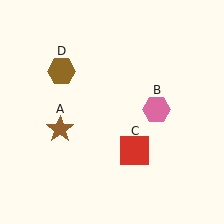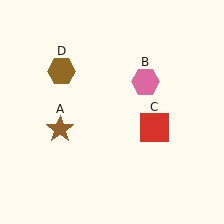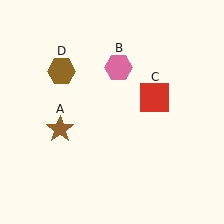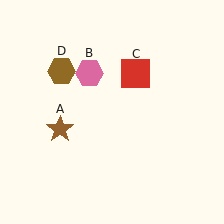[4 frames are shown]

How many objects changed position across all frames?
2 objects changed position: pink hexagon (object B), red square (object C).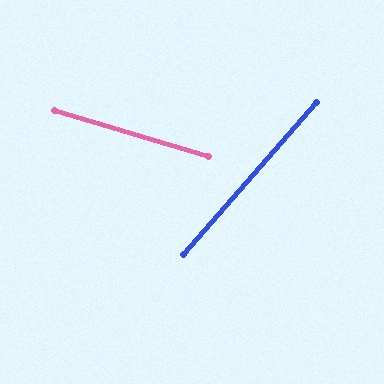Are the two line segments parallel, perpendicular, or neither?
Neither parallel nor perpendicular — they differ by about 65°.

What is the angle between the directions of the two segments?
Approximately 65 degrees.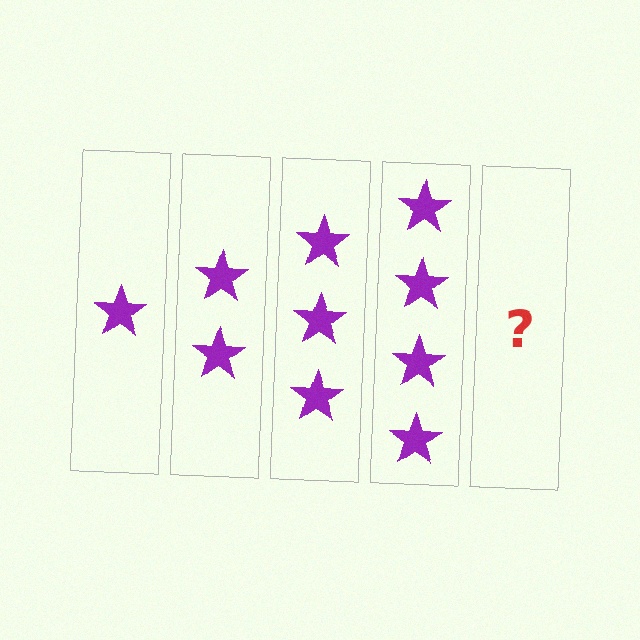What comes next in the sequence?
The next element should be 5 stars.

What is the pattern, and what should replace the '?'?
The pattern is that each step adds one more star. The '?' should be 5 stars.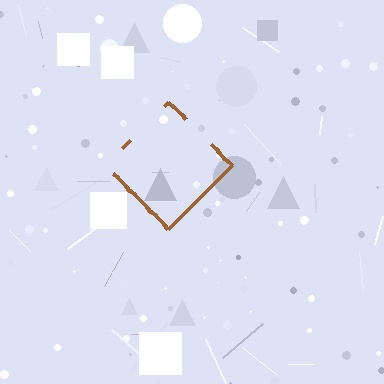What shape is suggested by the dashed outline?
The dashed outline suggests a diamond.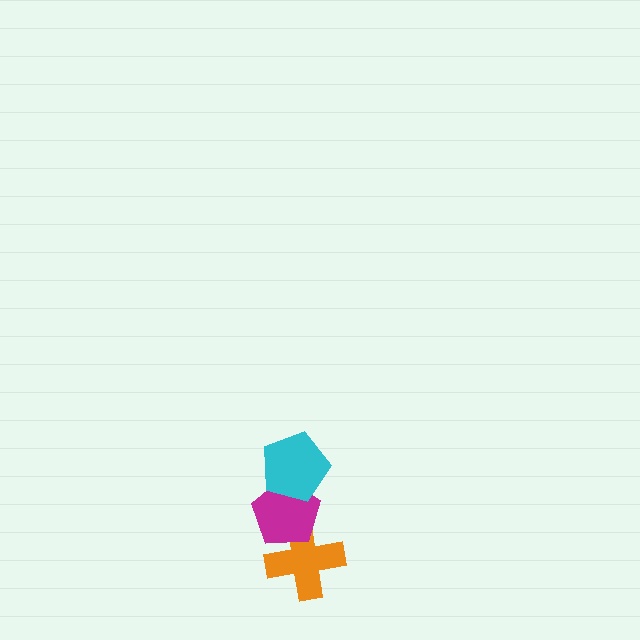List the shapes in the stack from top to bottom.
From top to bottom: the cyan pentagon, the magenta pentagon, the orange cross.